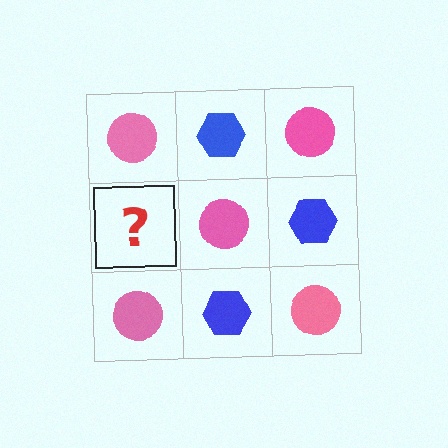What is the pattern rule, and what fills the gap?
The rule is that it alternates pink circle and blue hexagon in a checkerboard pattern. The gap should be filled with a blue hexagon.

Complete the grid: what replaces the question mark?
The question mark should be replaced with a blue hexagon.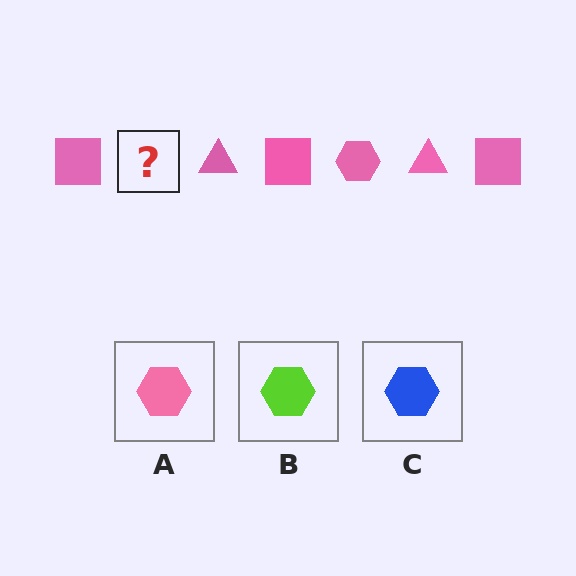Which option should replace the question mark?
Option A.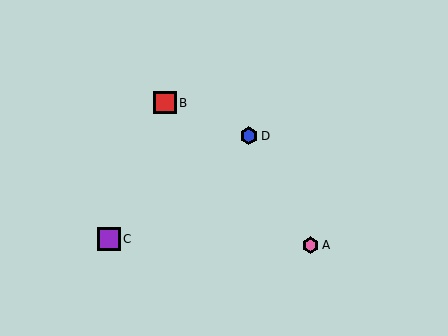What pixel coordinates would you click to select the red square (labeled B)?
Click at (165, 103) to select the red square B.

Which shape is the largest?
The purple square (labeled C) is the largest.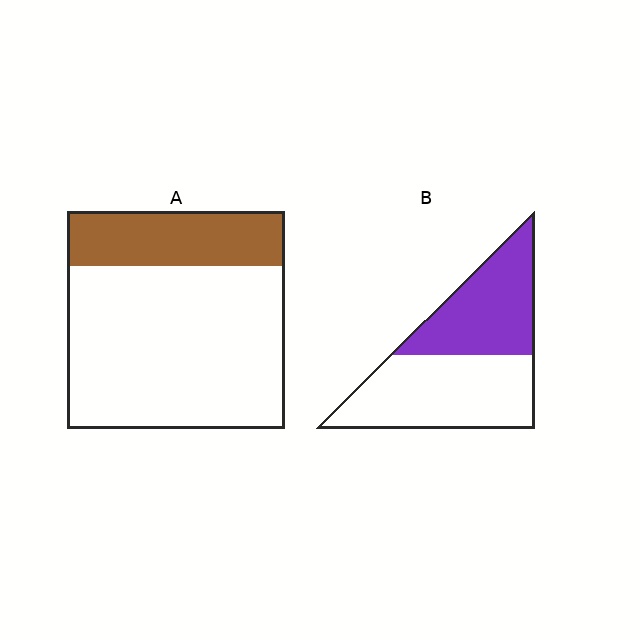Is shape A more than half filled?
No.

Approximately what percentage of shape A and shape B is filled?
A is approximately 25% and B is approximately 45%.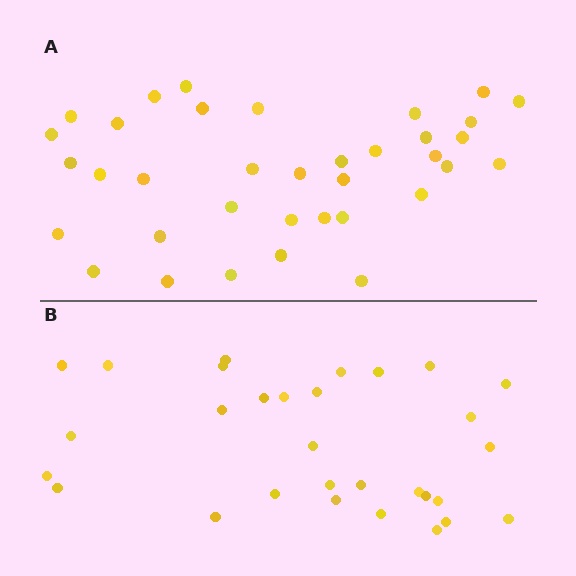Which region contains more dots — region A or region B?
Region A (the top region) has more dots.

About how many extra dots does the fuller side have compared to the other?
Region A has about 6 more dots than region B.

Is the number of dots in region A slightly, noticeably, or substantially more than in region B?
Region A has only slightly more — the two regions are fairly close. The ratio is roughly 1.2 to 1.